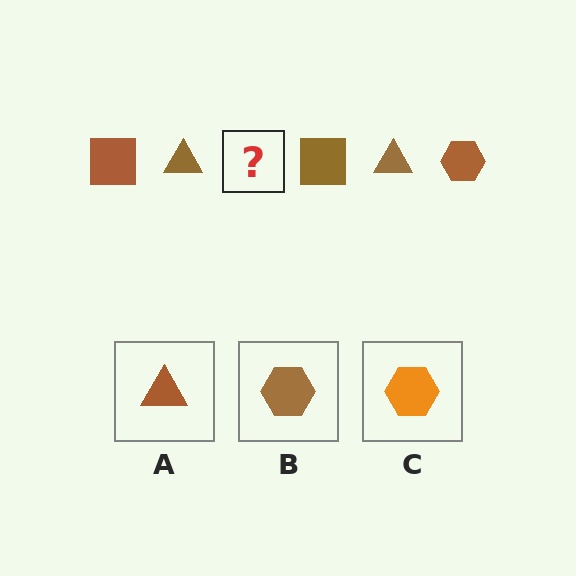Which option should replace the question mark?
Option B.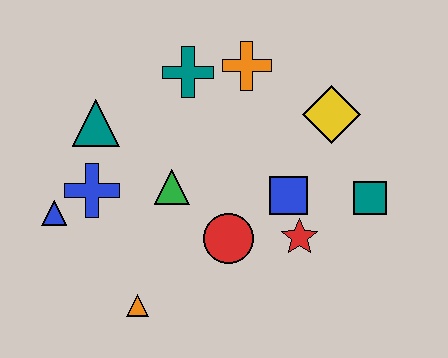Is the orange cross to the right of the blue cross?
Yes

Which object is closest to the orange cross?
The teal cross is closest to the orange cross.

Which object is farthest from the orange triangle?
The yellow diamond is farthest from the orange triangle.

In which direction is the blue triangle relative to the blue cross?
The blue triangle is to the left of the blue cross.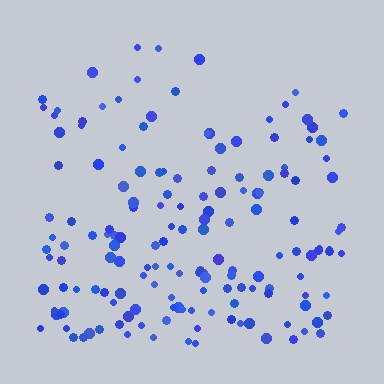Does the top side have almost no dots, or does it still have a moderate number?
Still a moderate number, just noticeably fewer than the bottom.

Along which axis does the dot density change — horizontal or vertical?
Vertical.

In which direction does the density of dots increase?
From top to bottom, with the bottom side densest.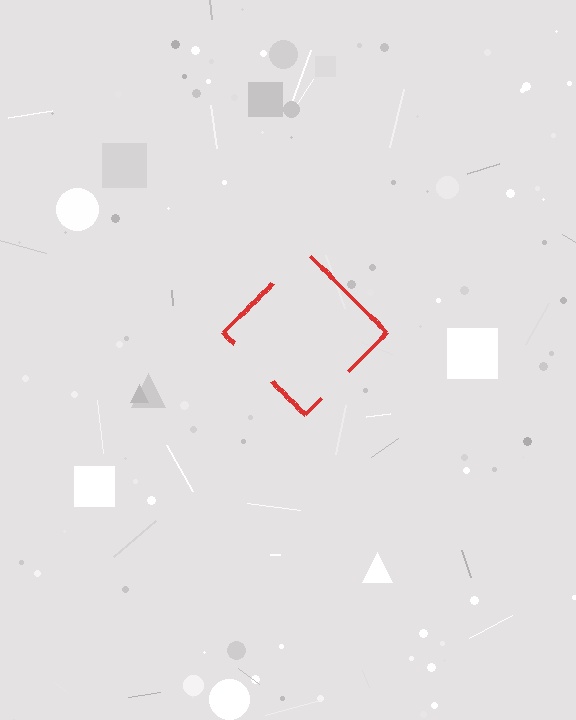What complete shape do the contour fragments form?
The contour fragments form a diamond.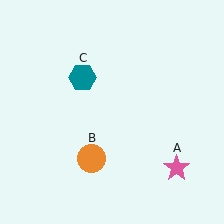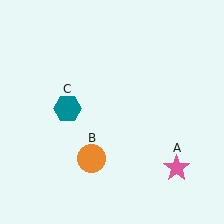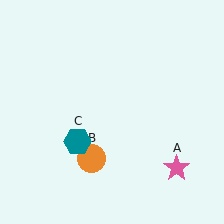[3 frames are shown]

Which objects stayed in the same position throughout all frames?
Pink star (object A) and orange circle (object B) remained stationary.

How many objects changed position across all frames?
1 object changed position: teal hexagon (object C).